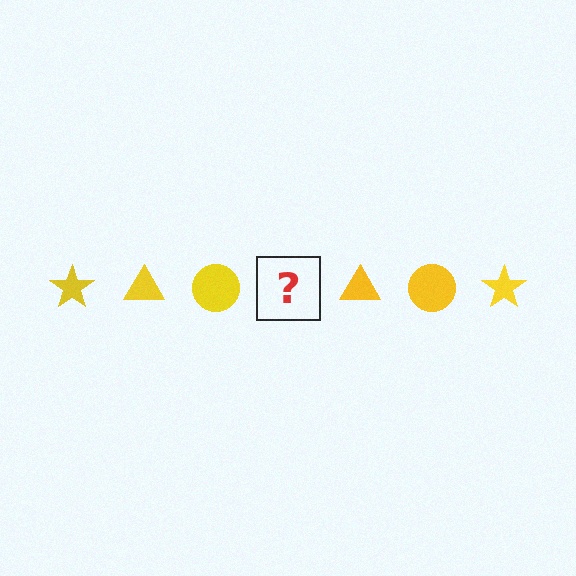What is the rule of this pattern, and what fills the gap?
The rule is that the pattern cycles through star, triangle, circle shapes in yellow. The gap should be filled with a yellow star.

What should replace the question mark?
The question mark should be replaced with a yellow star.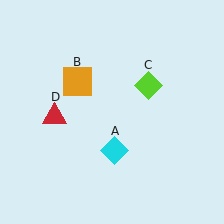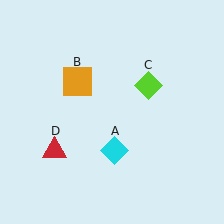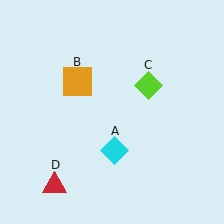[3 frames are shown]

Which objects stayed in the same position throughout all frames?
Cyan diamond (object A) and orange square (object B) and lime diamond (object C) remained stationary.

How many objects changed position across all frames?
1 object changed position: red triangle (object D).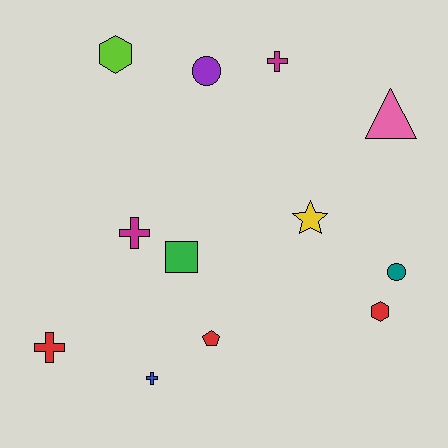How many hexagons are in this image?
There are 2 hexagons.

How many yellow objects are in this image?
There is 1 yellow object.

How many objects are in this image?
There are 12 objects.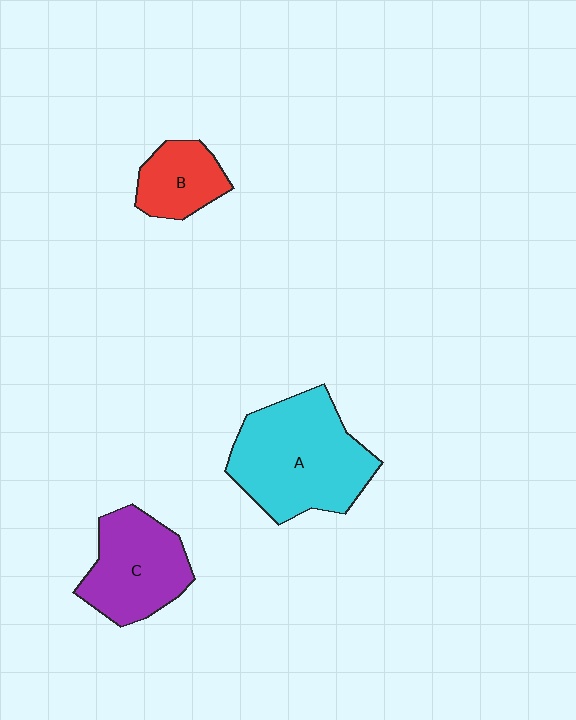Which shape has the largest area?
Shape A (cyan).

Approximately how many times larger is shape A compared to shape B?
Approximately 2.4 times.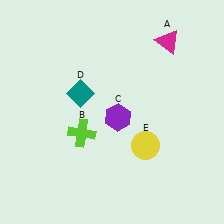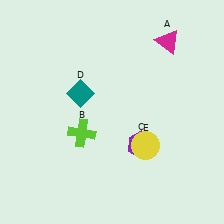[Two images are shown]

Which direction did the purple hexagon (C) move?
The purple hexagon (C) moved down.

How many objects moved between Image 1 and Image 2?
1 object moved between the two images.